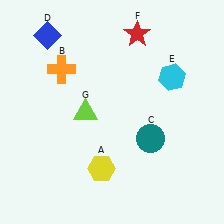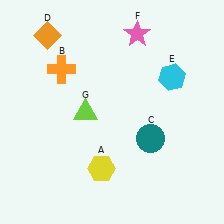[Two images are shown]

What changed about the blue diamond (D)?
In Image 1, D is blue. In Image 2, it changed to orange.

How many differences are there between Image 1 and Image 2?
There are 2 differences between the two images.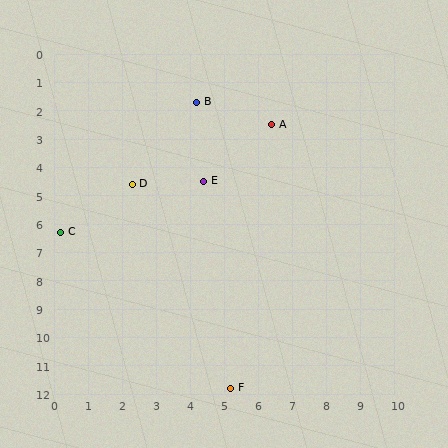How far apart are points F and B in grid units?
Points F and B are about 10.1 grid units apart.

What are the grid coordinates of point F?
Point F is at approximately (5.2, 11.8).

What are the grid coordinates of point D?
Point D is at approximately (2.3, 4.6).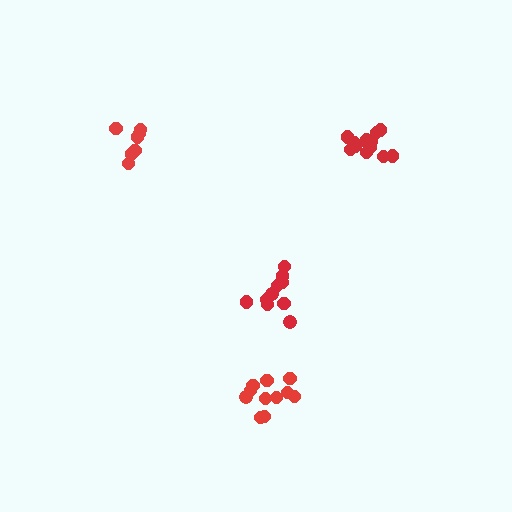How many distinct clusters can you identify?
There are 4 distinct clusters.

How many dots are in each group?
Group 1: 7 dots, Group 2: 13 dots, Group 3: 11 dots, Group 4: 10 dots (41 total).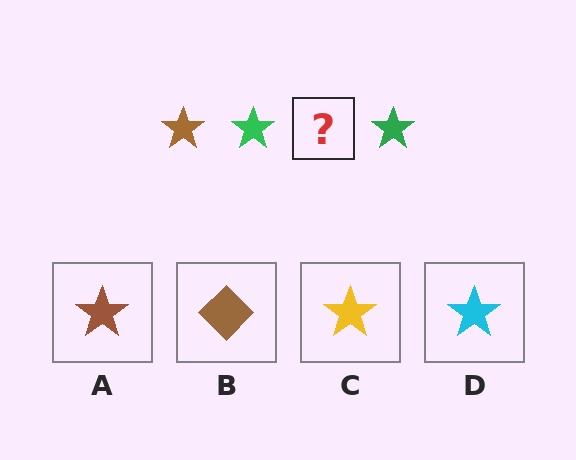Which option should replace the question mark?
Option A.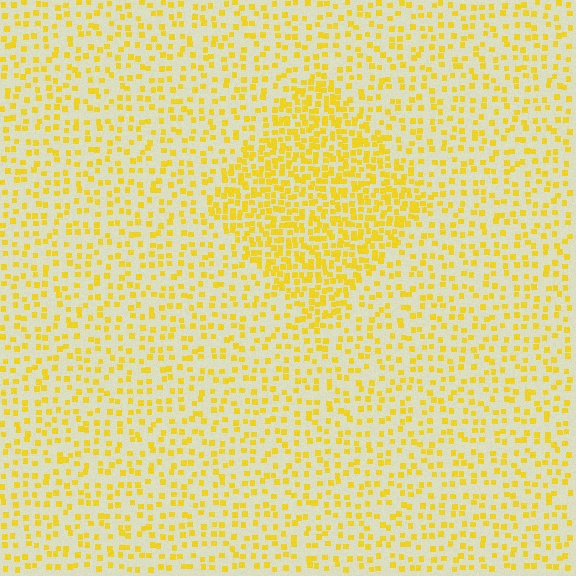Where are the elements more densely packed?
The elements are more densely packed inside the diamond boundary.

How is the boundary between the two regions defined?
The boundary is defined by a change in element density (approximately 2.1x ratio). All elements are the same color, size, and shape.